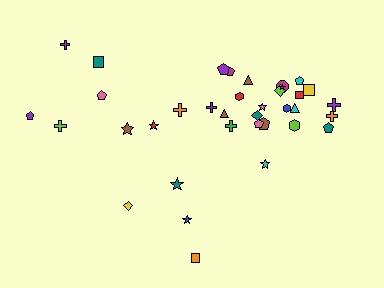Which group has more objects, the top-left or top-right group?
The top-right group.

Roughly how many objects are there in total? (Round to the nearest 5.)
Roughly 35 objects in total.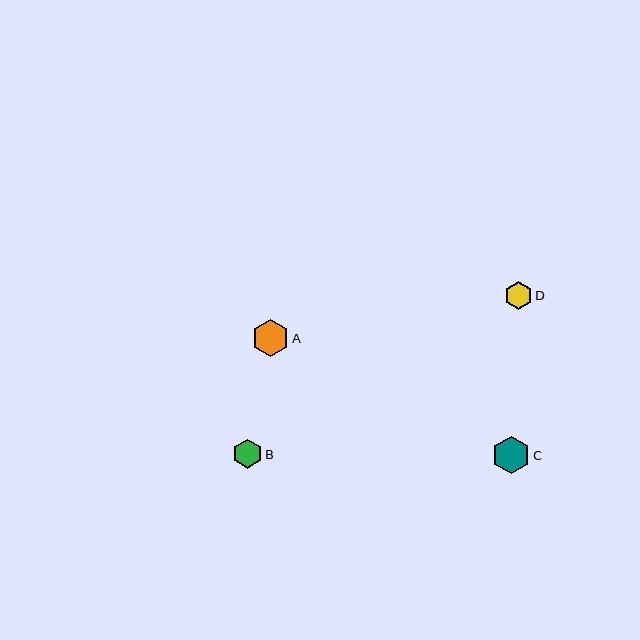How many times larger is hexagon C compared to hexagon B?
Hexagon C is approximately 1.3 times the size of hexagon B.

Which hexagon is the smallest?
Hexagon D is the smallest with a size of approximately 28 pixels.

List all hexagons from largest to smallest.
From largest to smallest: A, C, B, D.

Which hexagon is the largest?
Hexagon A is the largest with a size of approximately 37 pixels.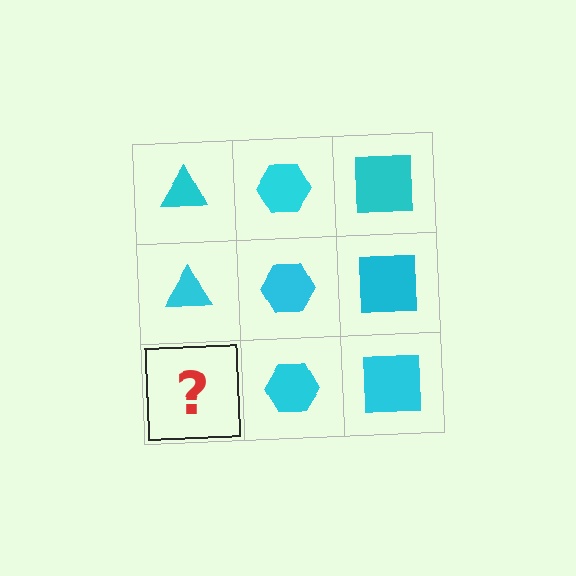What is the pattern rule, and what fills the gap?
The rule is that each column has a consistent shape. The gap should be filled with a cyan triangle.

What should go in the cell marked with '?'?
The missing cell should contain a cyan triangle.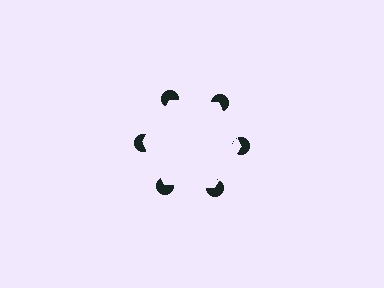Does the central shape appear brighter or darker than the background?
It typically appears slightly brighter than the background, even though no actual brightness change is drawn.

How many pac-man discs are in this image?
There are 6 — one at each vertex of the illusory hexagon.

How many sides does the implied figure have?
6 sides.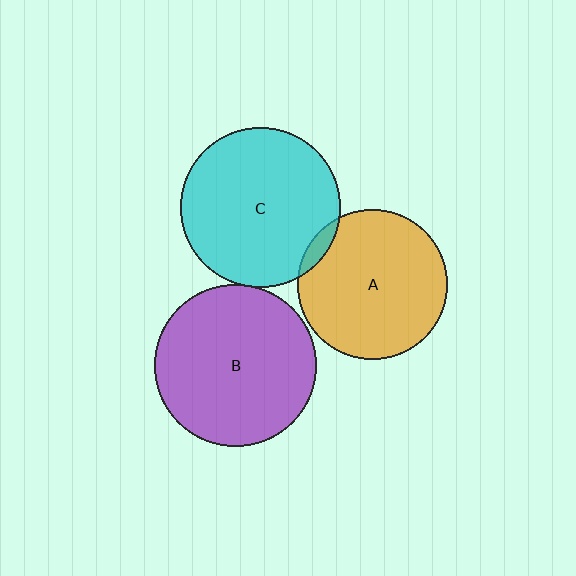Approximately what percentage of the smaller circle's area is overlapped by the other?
Approximately 5%.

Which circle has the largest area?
Circle B (purple).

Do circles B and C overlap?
Yes.